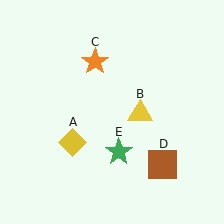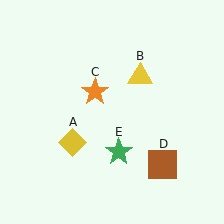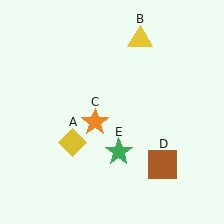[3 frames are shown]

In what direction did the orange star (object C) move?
The orange star (object C) moved down.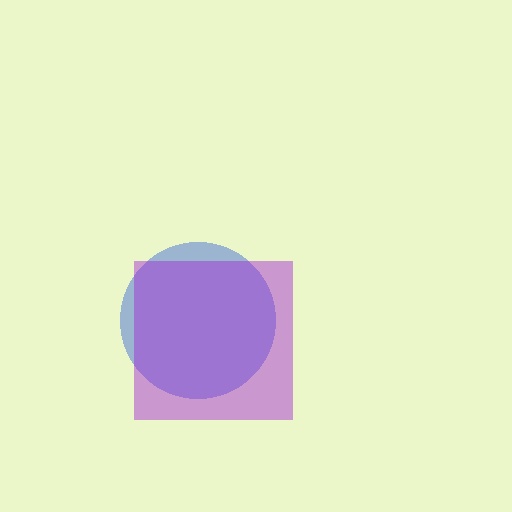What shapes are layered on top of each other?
The layered shapes are: a blue circle, a purple square.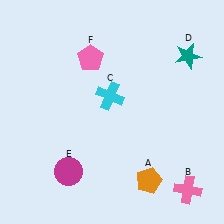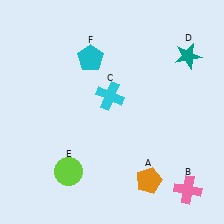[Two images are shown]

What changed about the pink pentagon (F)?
In Image 1, F is pink. In Image 2, it changed to cyan.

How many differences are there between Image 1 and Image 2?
There are 2 differences between the two images.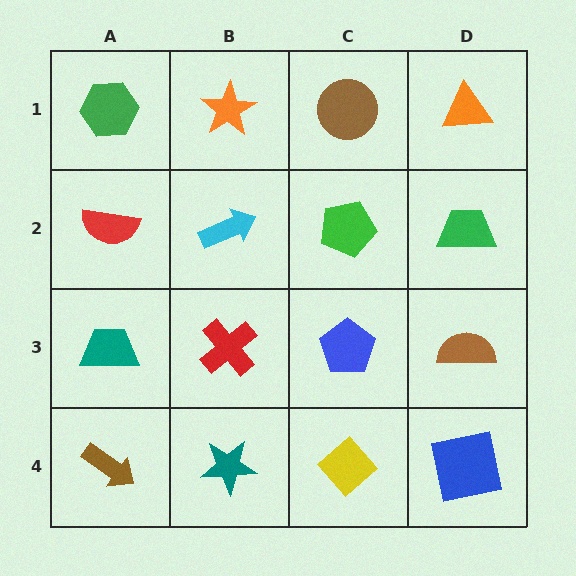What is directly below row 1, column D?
A green trapezoid.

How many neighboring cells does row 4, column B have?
3.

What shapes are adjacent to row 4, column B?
A red cross (row 3, column B), a brown arrow (row 4, column A), a yellow diamond (row 4, column C).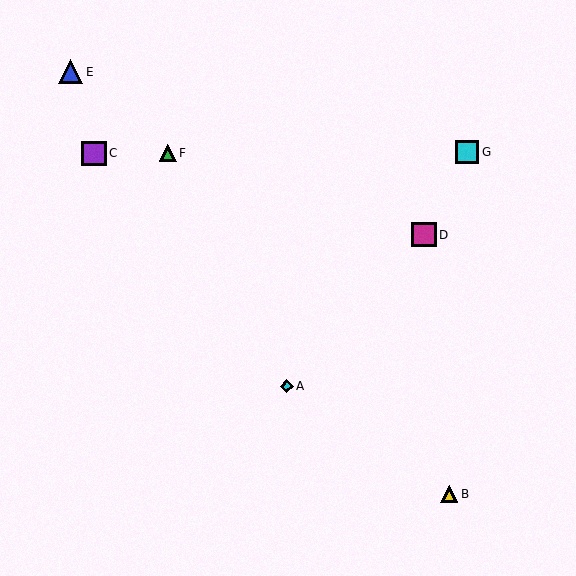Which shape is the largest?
The magenta square (labeled D) is the largest.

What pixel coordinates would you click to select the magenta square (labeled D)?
Click at (424, 235) to select the magenta square D.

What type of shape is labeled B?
Shape B is a yellow triangle.